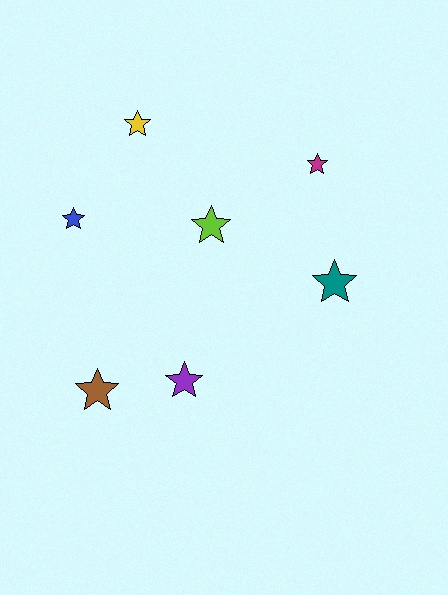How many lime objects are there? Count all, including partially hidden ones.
There is 1 lime object.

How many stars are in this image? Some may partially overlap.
There are 7 stars.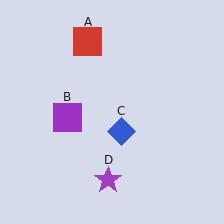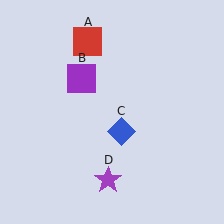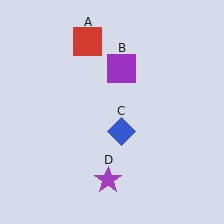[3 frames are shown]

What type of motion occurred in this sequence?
The purple square (object B) rotated clockwise around the center of the scene.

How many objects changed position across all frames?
1 object changed position: purple square (object B).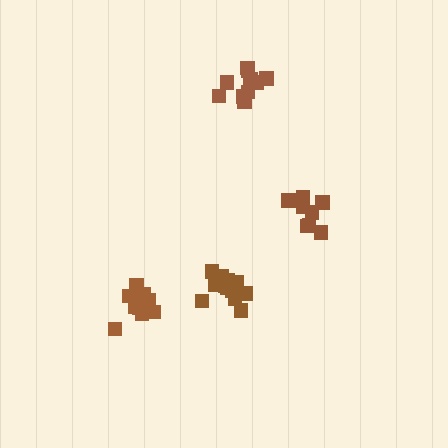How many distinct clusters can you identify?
There are 4 distinct clusters.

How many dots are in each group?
Group 1: 11 dots, Group 2: 8 dots, Group 3: 10 dots, Group 4: 13 dots (42 total).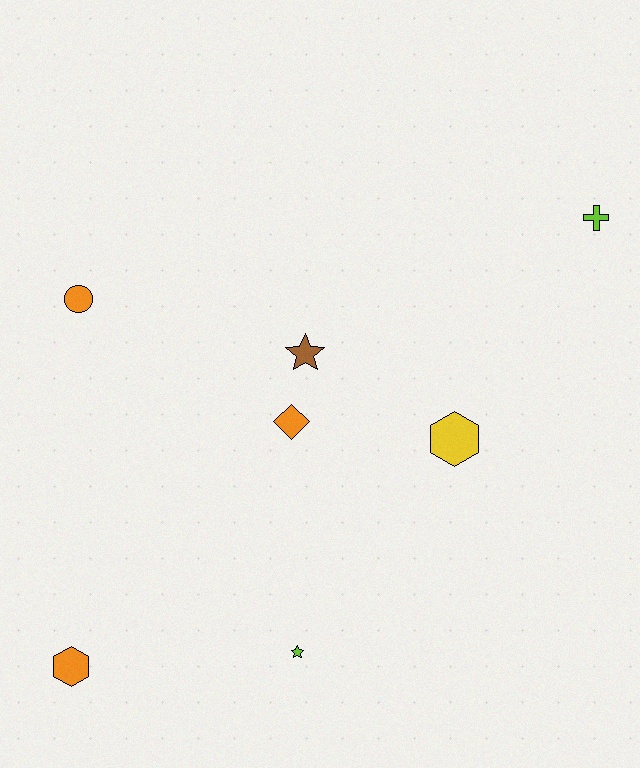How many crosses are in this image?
There is 1 cross.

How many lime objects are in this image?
There are 2 lime objects.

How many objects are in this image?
There are 7 objects.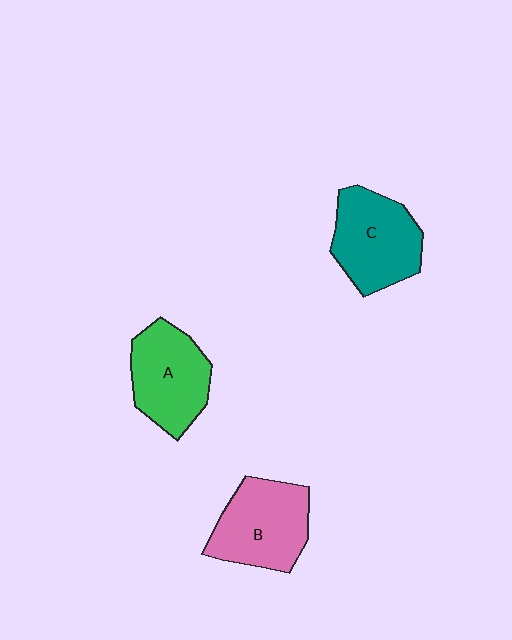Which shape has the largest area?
Shape B (pink).